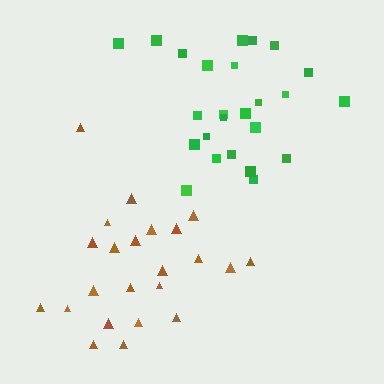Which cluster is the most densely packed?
Brown.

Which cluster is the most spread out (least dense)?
Green.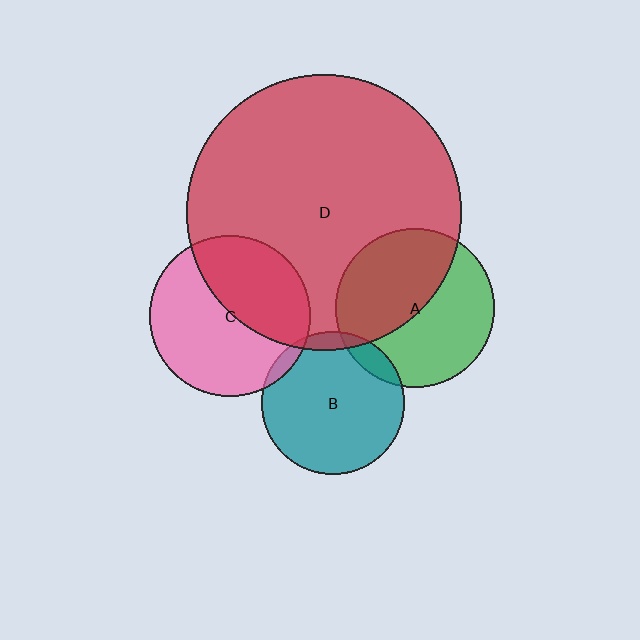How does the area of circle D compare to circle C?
Approximately 2.9 times.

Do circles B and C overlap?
Yes.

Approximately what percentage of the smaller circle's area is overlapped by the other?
Approximately 5%.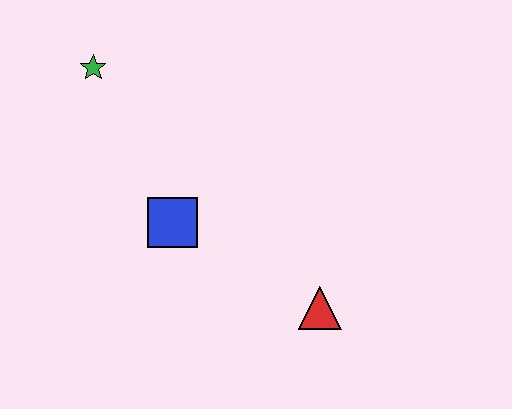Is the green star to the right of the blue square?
No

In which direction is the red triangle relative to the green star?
The red triangle is below the green star.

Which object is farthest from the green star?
The red triangle is farthest from the green star.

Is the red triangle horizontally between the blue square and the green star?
No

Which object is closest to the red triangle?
The blue square is closest to the red triangle.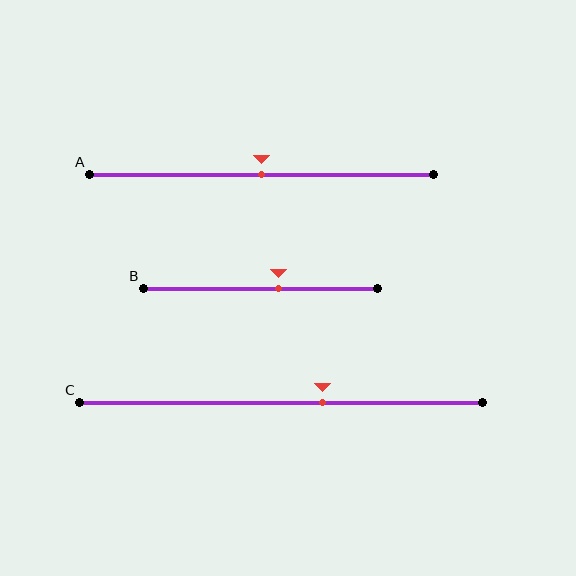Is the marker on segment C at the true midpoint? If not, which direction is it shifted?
No, the marker on segment C is shifted to the right by about 10% of the segment length.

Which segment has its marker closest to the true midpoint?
Segment A has its marker closest to the true midpoint.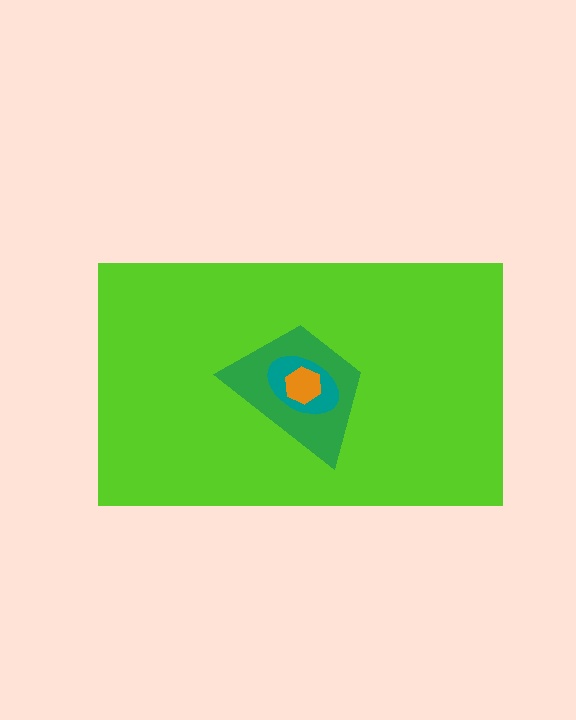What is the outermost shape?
The lime rectangle.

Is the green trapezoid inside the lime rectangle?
Yes.